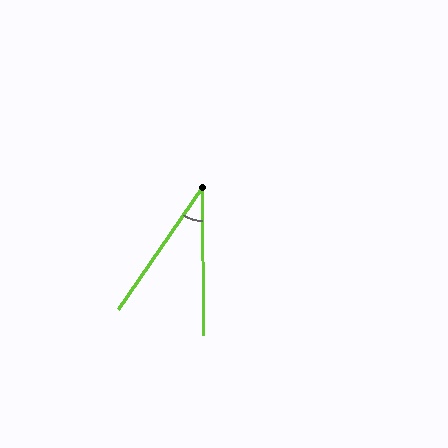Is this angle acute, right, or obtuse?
It is acute.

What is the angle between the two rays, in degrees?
Approximately 35 degrees.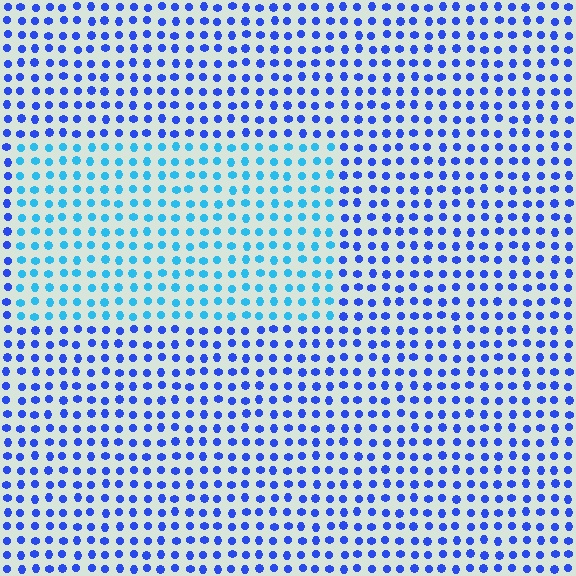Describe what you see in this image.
The image is filled with small blue elements in a uniform arrangement. A rectangle-shaped region is visible where the elements are tinted to a slightly different hue, forming a subtle color boundary.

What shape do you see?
I see a rectangle.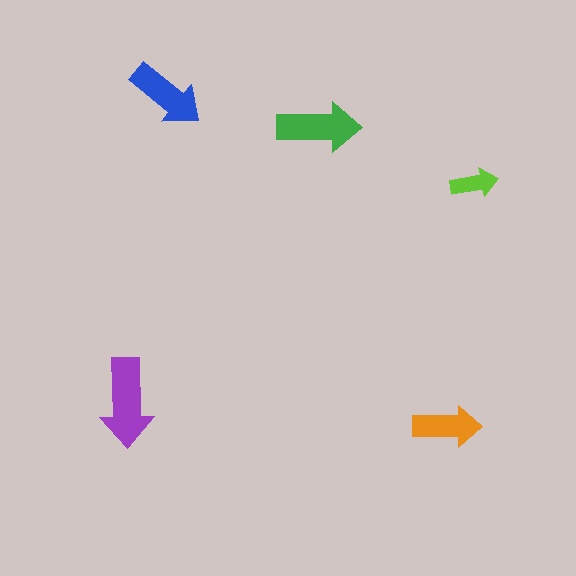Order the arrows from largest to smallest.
the purple one, the green one, the blue one, the orange one, the lime one.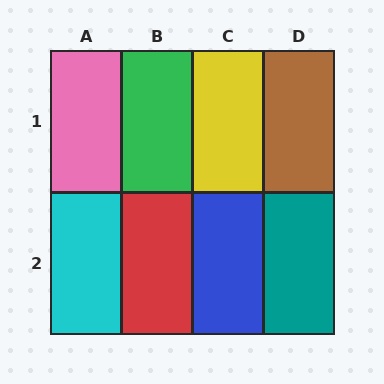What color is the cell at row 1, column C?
Yellow.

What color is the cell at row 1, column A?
Pink.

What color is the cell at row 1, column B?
Green.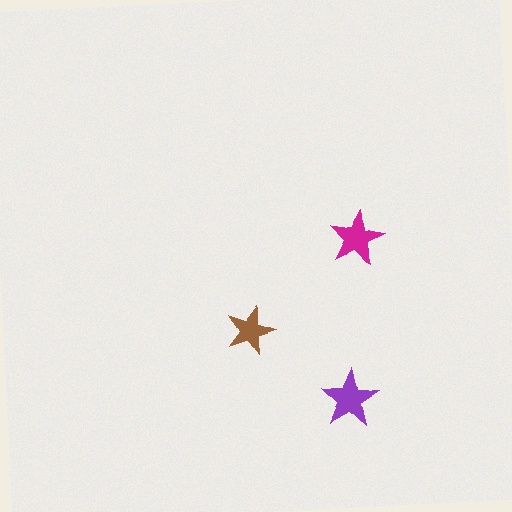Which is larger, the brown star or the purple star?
The purple one.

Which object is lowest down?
The purple star is bottommost.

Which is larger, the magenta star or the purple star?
The purple one.